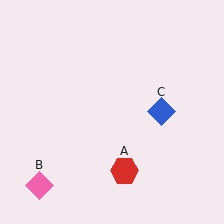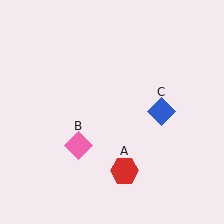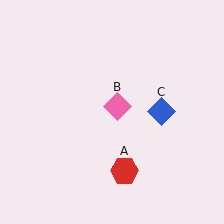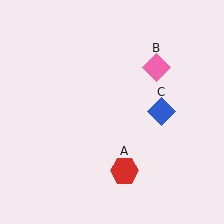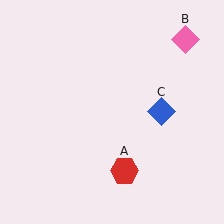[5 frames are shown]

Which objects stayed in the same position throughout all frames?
Red hexagon (object A) and blue diamond (object C) remained stationary.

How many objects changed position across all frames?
1 object changed position: pink diamond (object B).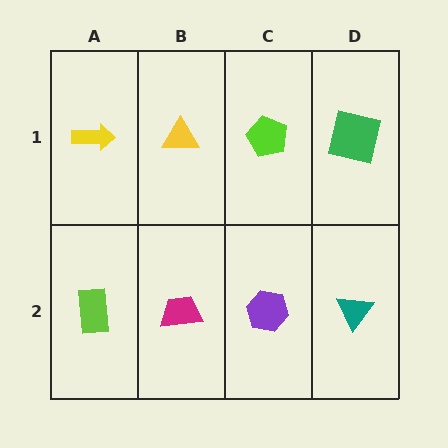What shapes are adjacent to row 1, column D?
A teal triangle (row 2, column D), a lime pentagon (row 1, column C).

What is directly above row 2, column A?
A yellow arrow.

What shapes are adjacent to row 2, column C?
A lime pentagon (row 1, column C), a magenta trapezoid (row 2, column B), a teal triangle (row 2, column D).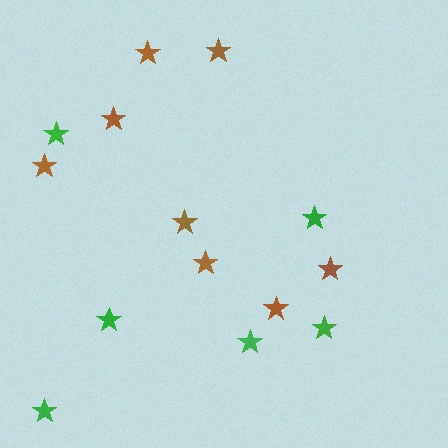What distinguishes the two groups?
There are 2 groups: one group of brown stars (8) and one group of green stars (6).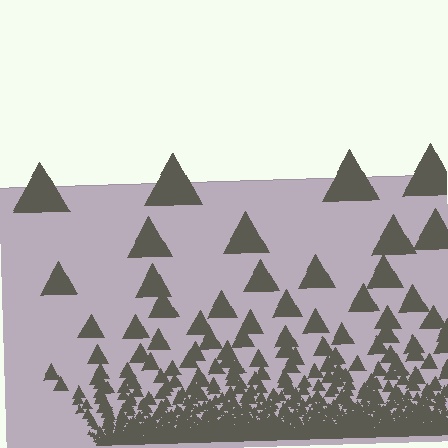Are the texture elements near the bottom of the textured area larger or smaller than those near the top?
Smaller. The gradient is inverted — elements near the bottom are smaller and denser.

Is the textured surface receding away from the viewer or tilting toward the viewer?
The surface appears to tilt toward the viewer. Texture elements get larger and sparser toward the top.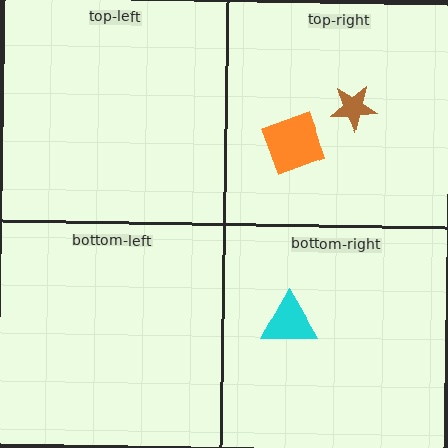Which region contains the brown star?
The top-right region.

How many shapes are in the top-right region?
2.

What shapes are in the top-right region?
The orange diamond, the brown star.